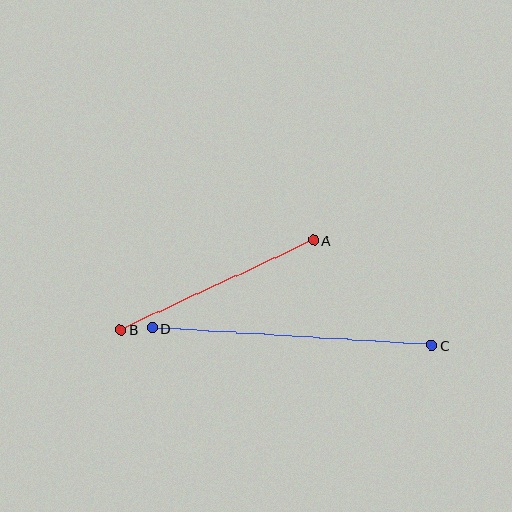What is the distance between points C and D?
The distance is approximately 280 pixels.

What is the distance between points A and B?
The distance is approximately 212 pixels.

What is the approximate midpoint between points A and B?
The midpoint is at approximately (217, 285) pixels.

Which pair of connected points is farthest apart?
Points C and D are farthest apart.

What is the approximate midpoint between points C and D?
The midpoint is at approximately (292, 337) pixels.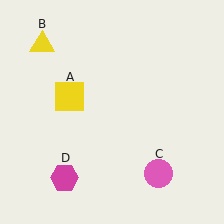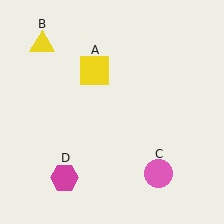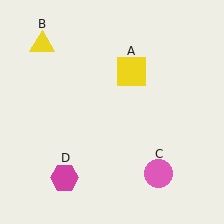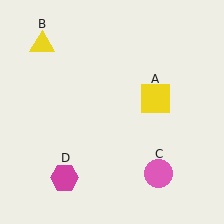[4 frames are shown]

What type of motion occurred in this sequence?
The yellow square (object A) rotated clockwise around the center of the scene.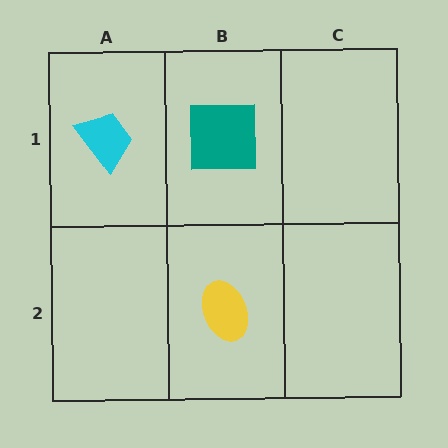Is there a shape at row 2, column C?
No, that cell is empty.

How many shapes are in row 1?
2 shapes.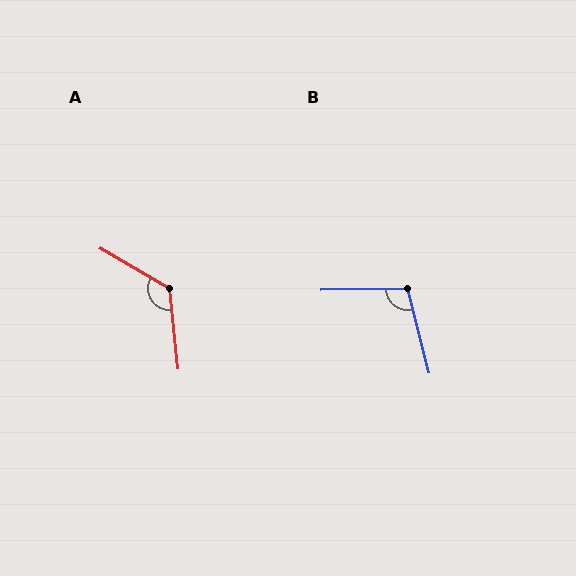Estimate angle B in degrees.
Approximately 103 degrees.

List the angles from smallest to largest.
B (103°), A (127°).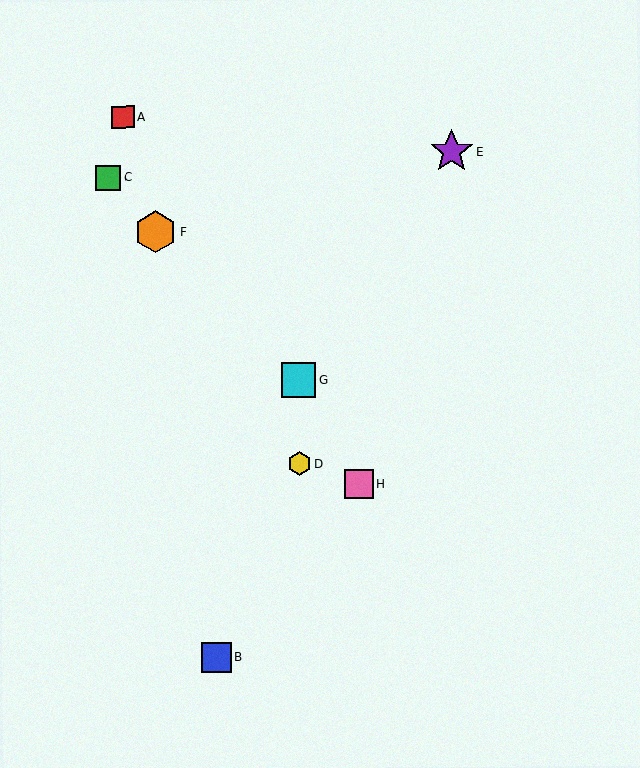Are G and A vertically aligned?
No, G is at x≈298 and A is at x≈123.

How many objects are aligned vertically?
2 objects (D, G) are aligned vertically.